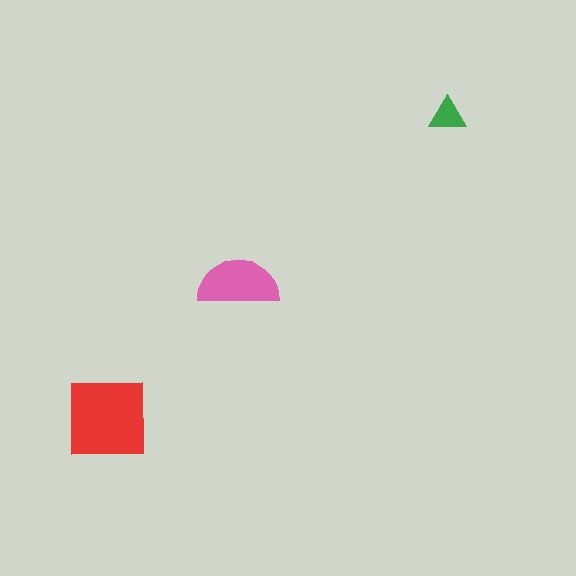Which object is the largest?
The red square.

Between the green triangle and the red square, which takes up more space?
The red square.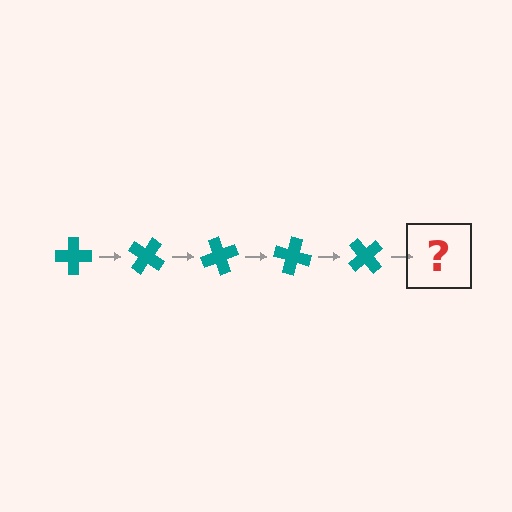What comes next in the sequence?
The next element should be a teal cross rotated 175 degrees.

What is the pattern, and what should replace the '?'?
The pattern is that the cross rotates 35 degrees each step. The '?' should be a teal cross rotated 175 degrees.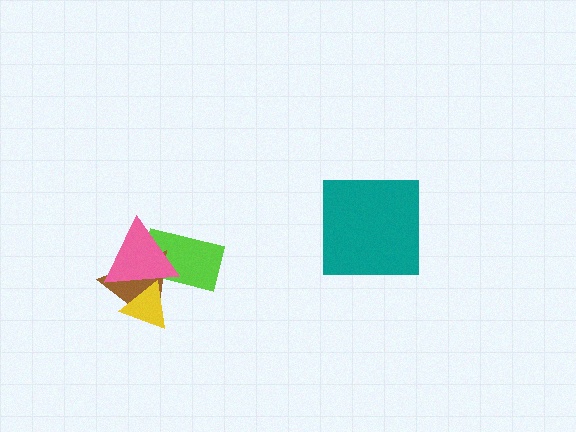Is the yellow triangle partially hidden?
Yes, it is partially covered by another shape.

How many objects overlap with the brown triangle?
3 objects overlap with the brown triangle.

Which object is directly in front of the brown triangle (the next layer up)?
The yellow triangle is directly in front of the brown triangle.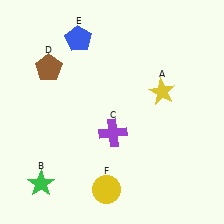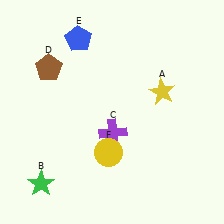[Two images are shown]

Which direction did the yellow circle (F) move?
The yellow circle (F) moved up.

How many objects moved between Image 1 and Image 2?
1 object moved between the two images.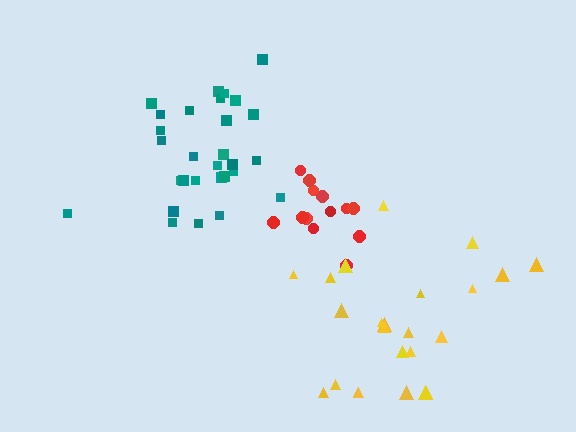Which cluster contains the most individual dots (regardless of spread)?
Teal (29).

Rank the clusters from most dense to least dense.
red, teal, yellow.